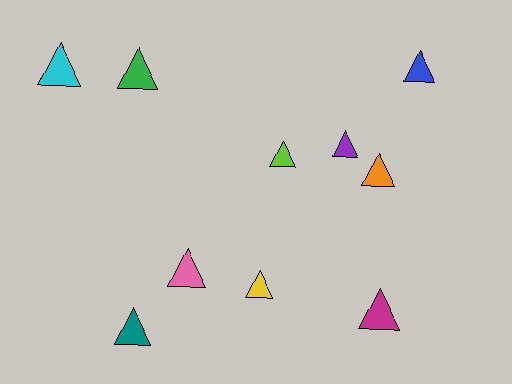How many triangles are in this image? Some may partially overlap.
There are 10 triangles.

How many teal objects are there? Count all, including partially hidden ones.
There is 1 teal object.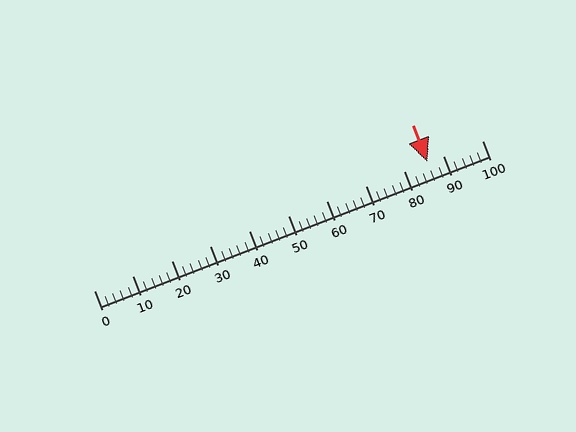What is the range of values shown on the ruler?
The ruler shows values from 0 to 100.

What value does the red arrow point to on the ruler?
The red arrow points to approximately 86.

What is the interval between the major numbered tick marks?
The major tick marks are spaced 10 units apart.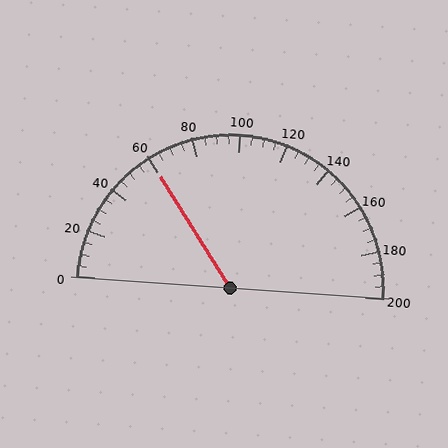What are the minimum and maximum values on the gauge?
The gauge ranges from 0 to 200.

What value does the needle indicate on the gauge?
The needle indicates approximately 60.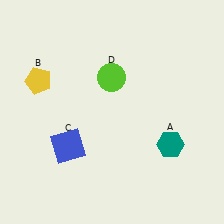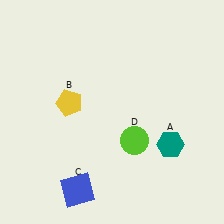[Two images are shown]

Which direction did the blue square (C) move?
The blue square (C) moved down.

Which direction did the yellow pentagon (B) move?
The yellow pentagon (B) moved right.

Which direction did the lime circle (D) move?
The lime circle (D) moved down.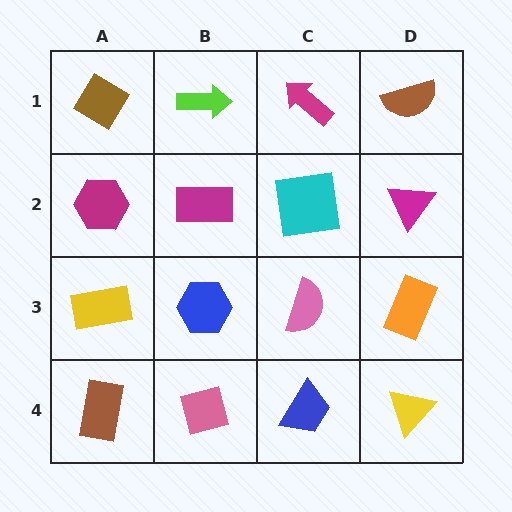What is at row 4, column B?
A pink square.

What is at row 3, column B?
A blue hexagon.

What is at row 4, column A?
A brown rectangle.